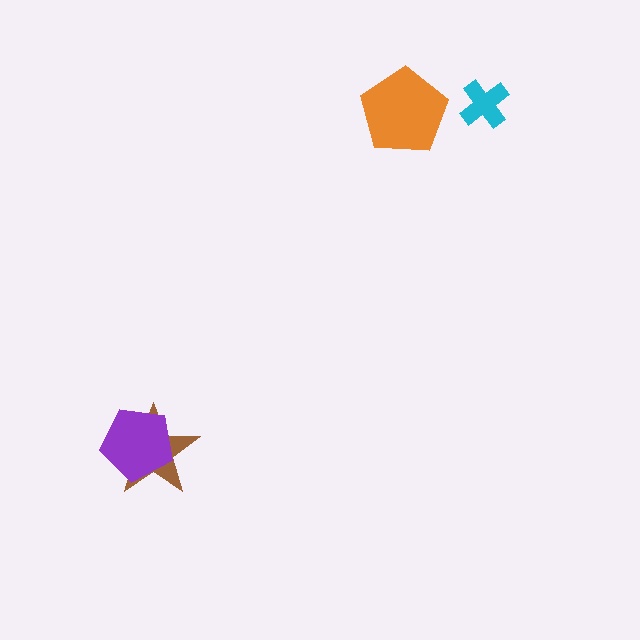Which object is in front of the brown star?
The purple pentagon is in front of the brown star.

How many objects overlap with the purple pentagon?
1 object overlaps with the purple pentagon.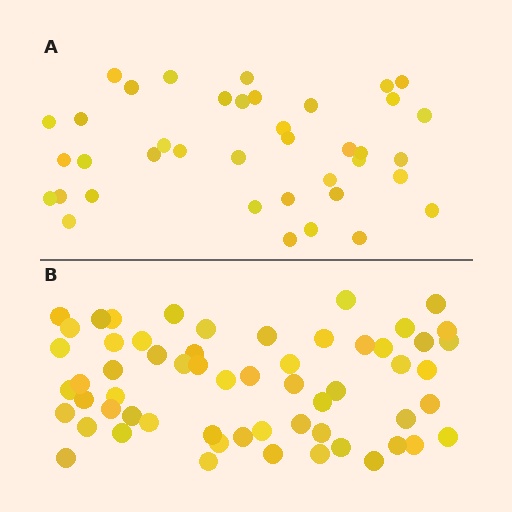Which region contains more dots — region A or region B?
Region B (the bottom region) has more dots.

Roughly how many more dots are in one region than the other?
Region B has approximately 20 more dots than region A.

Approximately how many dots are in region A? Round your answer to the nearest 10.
About 40 dots. (The exact count is 39, which rounds to 40.)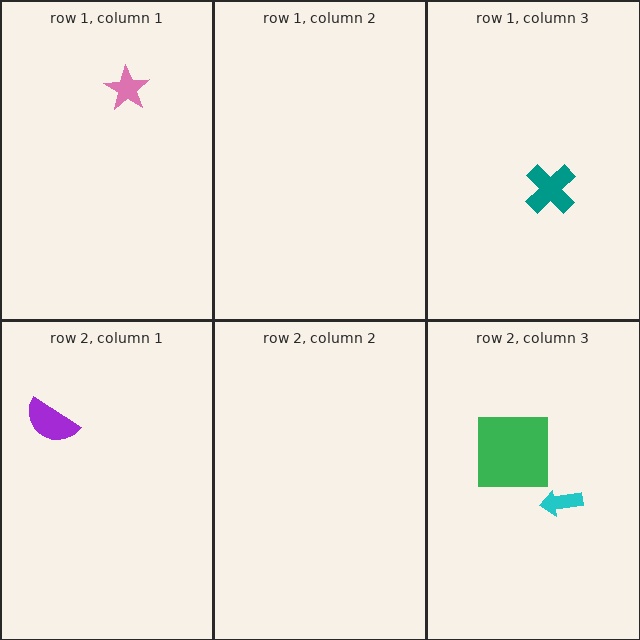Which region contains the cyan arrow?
The row 2, column 3 region.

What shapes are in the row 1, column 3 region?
The teal cross.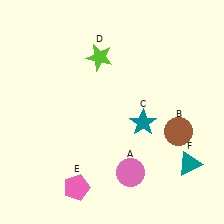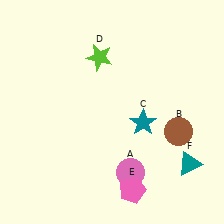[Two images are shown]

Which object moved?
The pink pentagon (E) moved right.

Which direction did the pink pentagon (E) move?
The pink pentagon (E) moved right.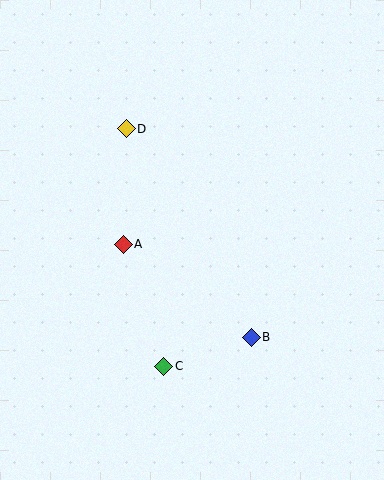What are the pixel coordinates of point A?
Point A is at (123, 244).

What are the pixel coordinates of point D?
Point D is at (126, 129).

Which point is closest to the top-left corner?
Point D is closest to the top-left corner.